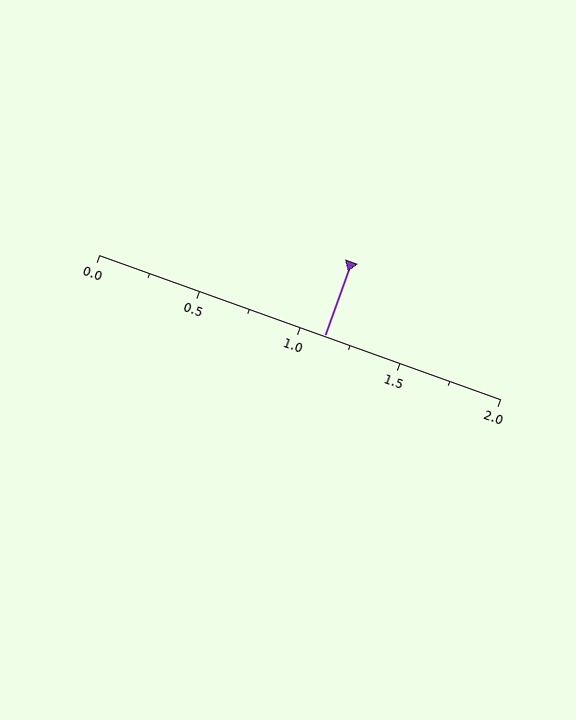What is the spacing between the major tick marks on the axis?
The major ticks are spaced 0.5 apart.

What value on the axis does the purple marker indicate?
The marker indicates approximately 1.12.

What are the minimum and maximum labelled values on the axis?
The axis runs from 0.0 to 2.0.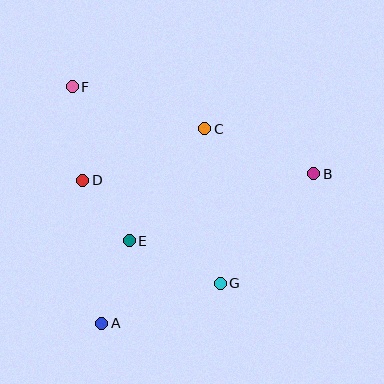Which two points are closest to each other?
Points D and E are closest to each other.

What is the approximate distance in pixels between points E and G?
The distance between E and G is approximately 100 pixels.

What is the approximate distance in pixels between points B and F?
The distance between B and F is approximately 257 pixels.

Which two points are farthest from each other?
Points A and B are farthest from each other.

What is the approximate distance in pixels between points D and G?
The distance between D and G is approximately 172 pixels.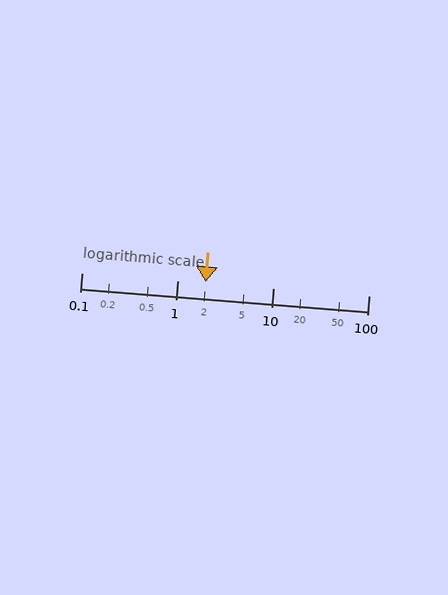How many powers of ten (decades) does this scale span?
The scale spans 3 decades, from 0.1 to 100.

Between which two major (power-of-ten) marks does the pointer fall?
The pointer is between 1 and 10.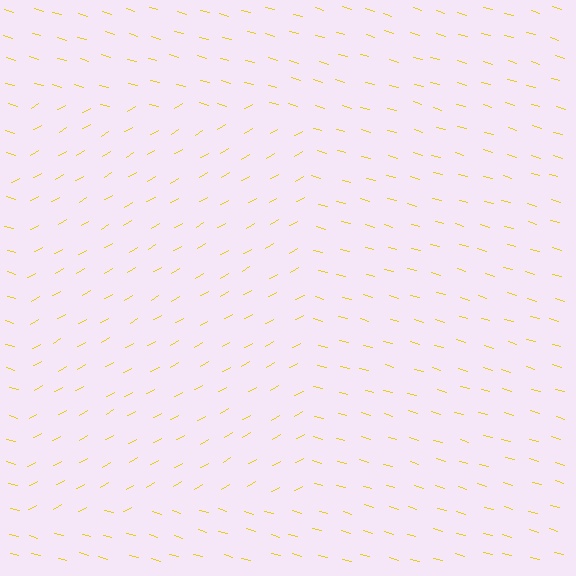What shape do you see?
I see a rectangle.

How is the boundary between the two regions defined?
The boundary is defined purely by a change in line orientation (approximately 45 degrees difference). All lines are the same color and thickness.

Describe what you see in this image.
The image is filled with small yellow line segments. A rectangle region in the image has lines oriented differently from the surrounding lines, creating a visible texture boundary.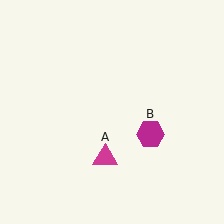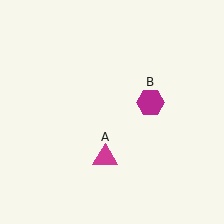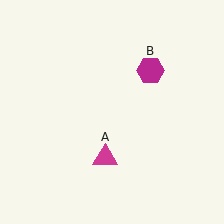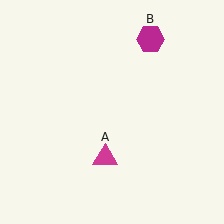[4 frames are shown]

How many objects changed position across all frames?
1 object changed position: magenta hexagon (object B).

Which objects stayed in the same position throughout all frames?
Magenta triangle (object A) remained stationary.